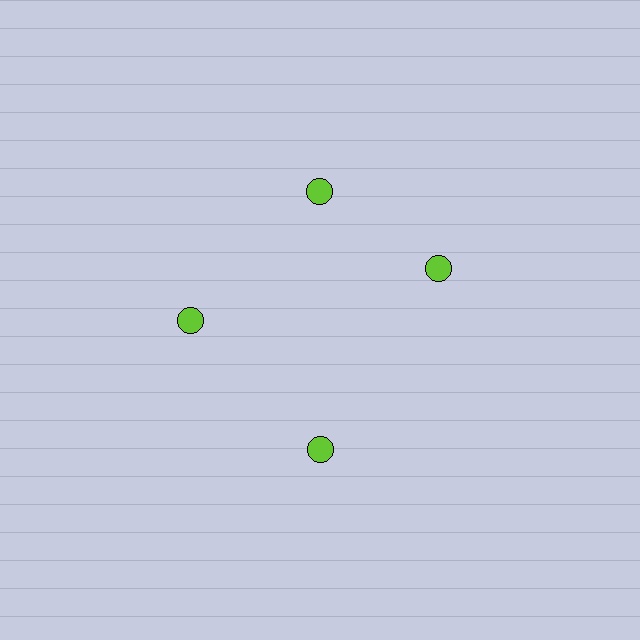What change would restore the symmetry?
The symmetry would be restored by rotating it back into even spacing with its neighbors so that all 4 circles sit at equal angles and equal distance from the center.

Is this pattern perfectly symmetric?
No. The 4 lime circles are arranged in a ring, but one element near the 3 o'clock position is rotated out of alignment along the ring, breaking the 4-fold rotational symmetry.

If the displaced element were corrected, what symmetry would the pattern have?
It would have 4-fold rotational symmetry — the pattern would map onto itself every 90 degrees.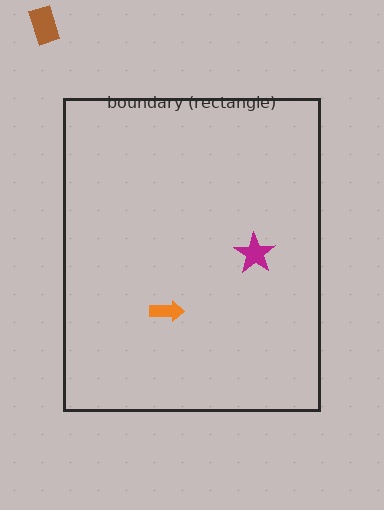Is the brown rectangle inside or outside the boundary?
Outside.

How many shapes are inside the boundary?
2 inside, 1 outside.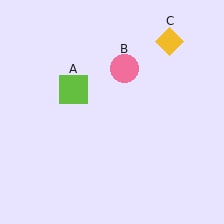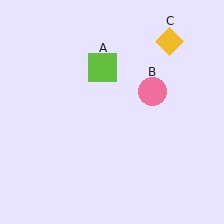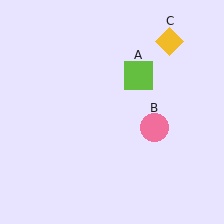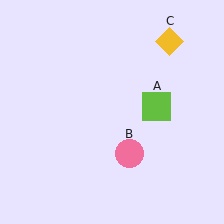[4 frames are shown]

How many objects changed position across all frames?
2 objects changed position: lime square (object A), pink circle (object B).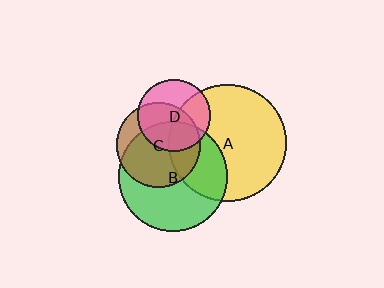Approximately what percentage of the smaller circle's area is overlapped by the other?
Approximately 40%.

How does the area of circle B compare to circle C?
Approximately 1.7 times.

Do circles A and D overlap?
Yes.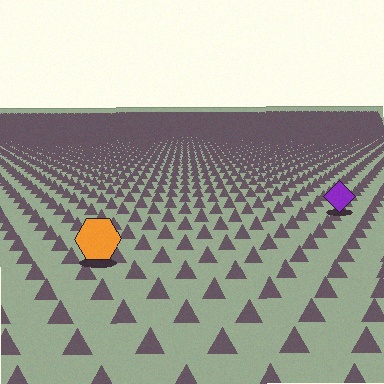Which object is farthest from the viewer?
The purple diamond is farthest from the viewer. It appears smaller and the ground texture around it is denser.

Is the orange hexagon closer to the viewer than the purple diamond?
Yes. The orange hexagon is closer — you can tell from the texture gradient: the ground texture is coarser near it.